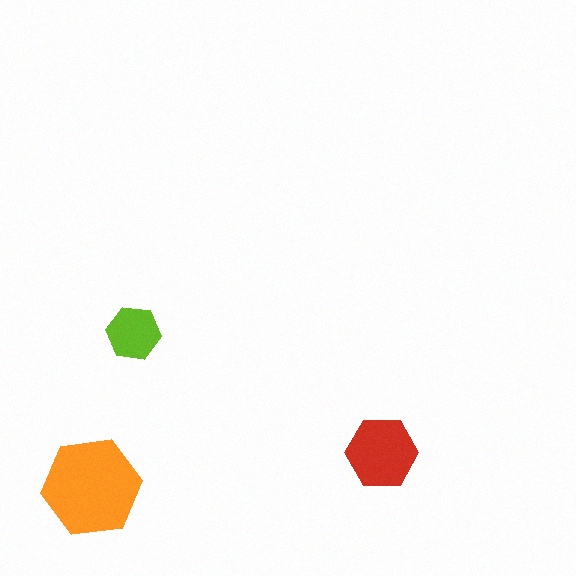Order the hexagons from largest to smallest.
the orange one, the red one, the lime one.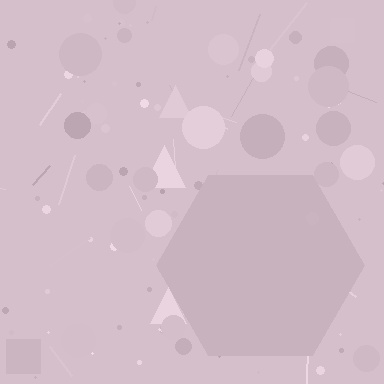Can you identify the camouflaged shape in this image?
The camouflaged shape is a hexagon.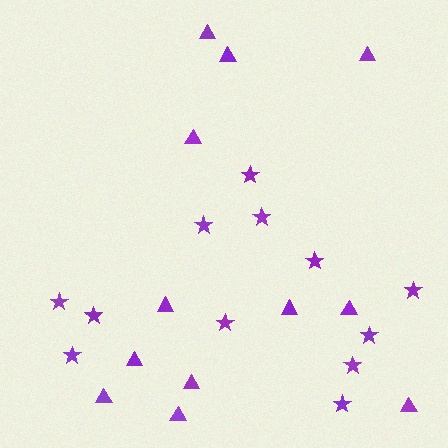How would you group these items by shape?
There are 2 groups: one group of triangles (12) and one group of stars (12).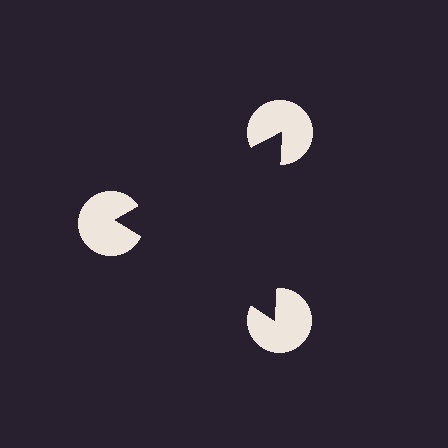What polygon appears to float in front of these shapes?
An illusory triangle — its edges are inferred from the aligned wedge cuts in the pac-man discs, not physically drawn.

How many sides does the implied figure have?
3 sides.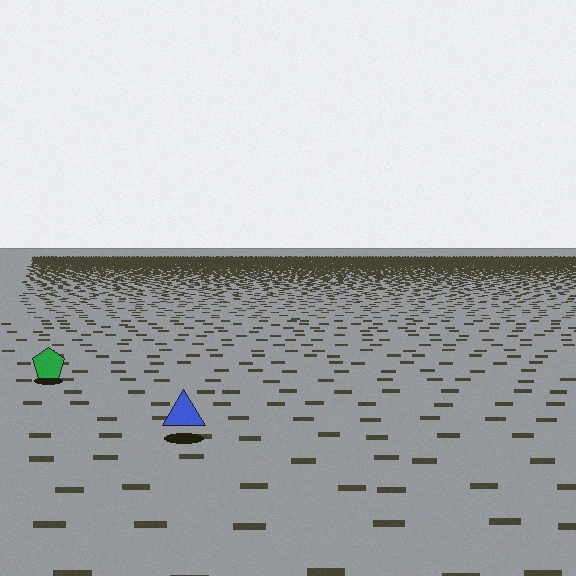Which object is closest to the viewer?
The blue triangle is closest. The texture marks near it are larger and more spread out.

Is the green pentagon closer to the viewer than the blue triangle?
No. The blue triangle is closer — you can tell from the texture gradient: the ground texture is coarser near it.